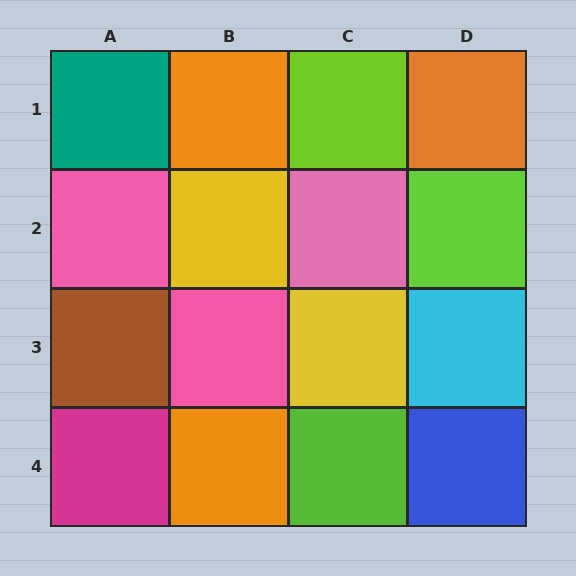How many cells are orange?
3 cells are orange.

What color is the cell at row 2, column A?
Pink.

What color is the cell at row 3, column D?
Cyan.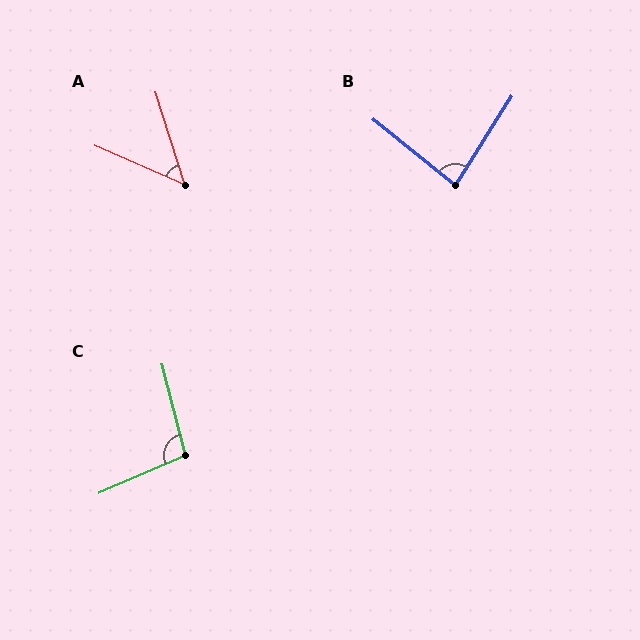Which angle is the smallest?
A, at approximately 49 degrees.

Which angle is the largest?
C, at approximately 99 degrees.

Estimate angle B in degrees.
Approximately 83 degrees.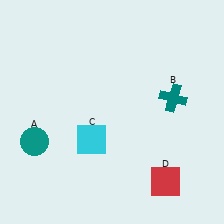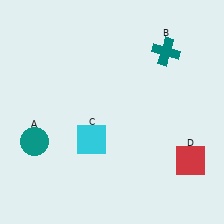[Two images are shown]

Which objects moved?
The objects that moved are: the teal cross (B), the red square (D).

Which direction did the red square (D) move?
The red square (D) moved right.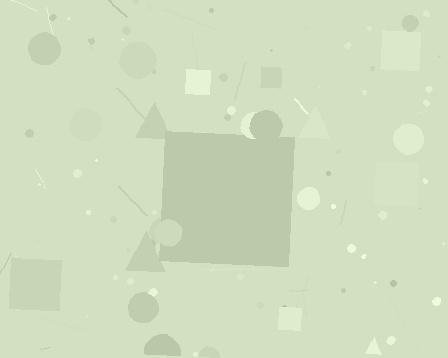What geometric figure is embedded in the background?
A square is embedded in the background.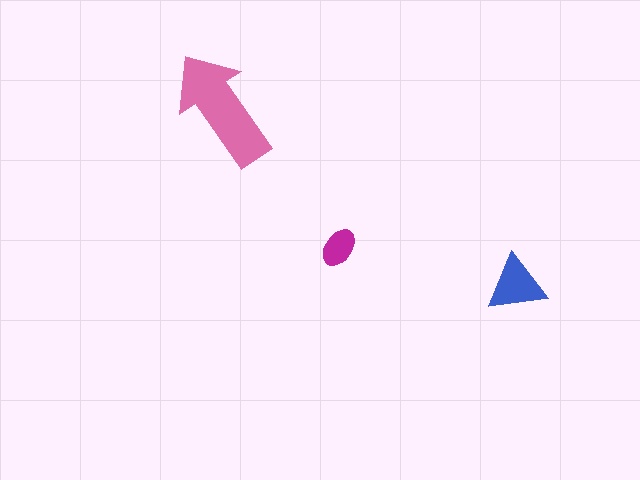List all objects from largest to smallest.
The pink arrow, the blue triangle, the magenta ellipse.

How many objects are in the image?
There are 3 objects in the image.